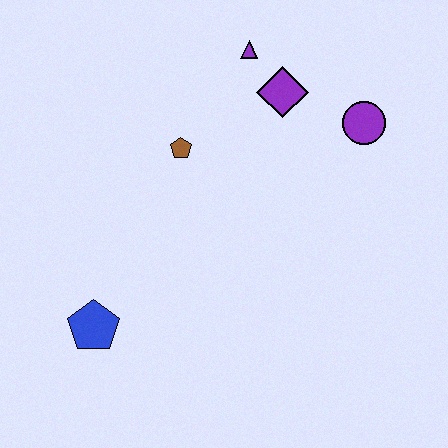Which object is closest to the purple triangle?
The purple diamond is closest to the purple triangle.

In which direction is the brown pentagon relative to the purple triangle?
The brown pentagon is below the purple triangle.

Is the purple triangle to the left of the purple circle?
Yes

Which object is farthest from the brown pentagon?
The blue pentagon is farthest from the brown pentagon.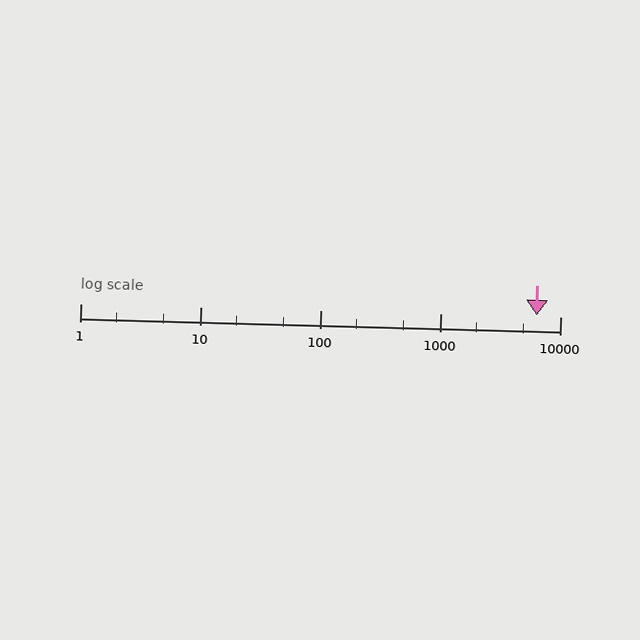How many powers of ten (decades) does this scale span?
The scale spans 4 decades, from 1 to 10000.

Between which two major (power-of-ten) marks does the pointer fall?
The pointer is between 1000 and 10000.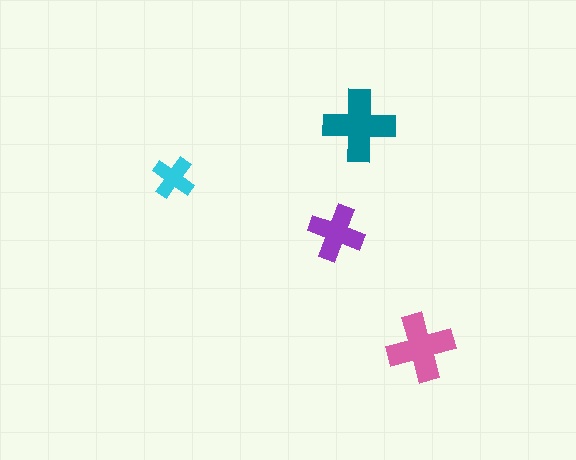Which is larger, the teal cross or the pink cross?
The teal one.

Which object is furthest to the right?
The pink cross is rightmost.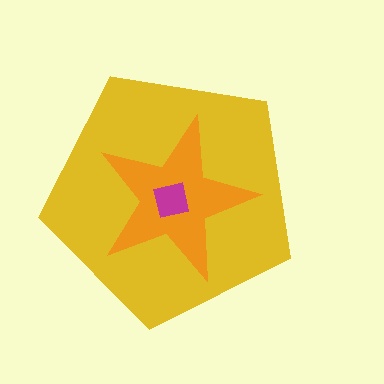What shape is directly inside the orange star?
The magenta square.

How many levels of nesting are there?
3.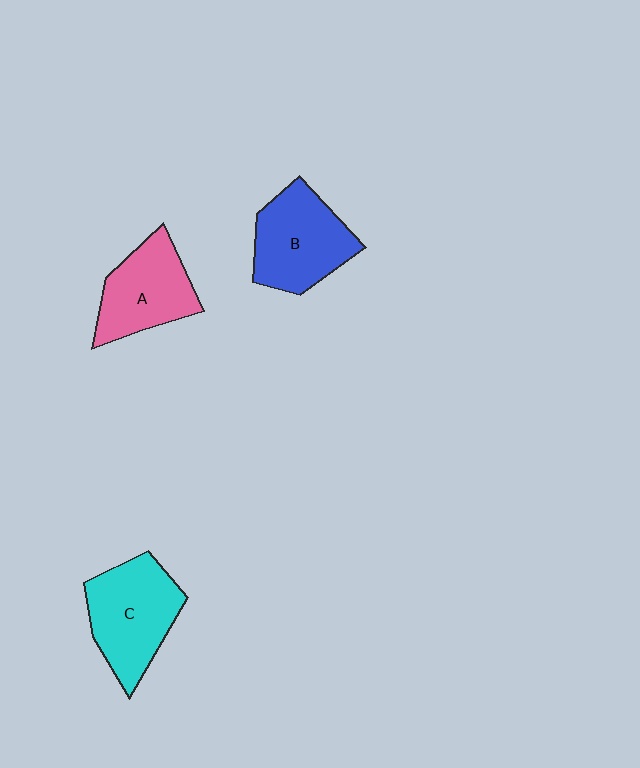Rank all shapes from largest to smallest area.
From largest to smallest: C (cyan), B (blue), A (pink).